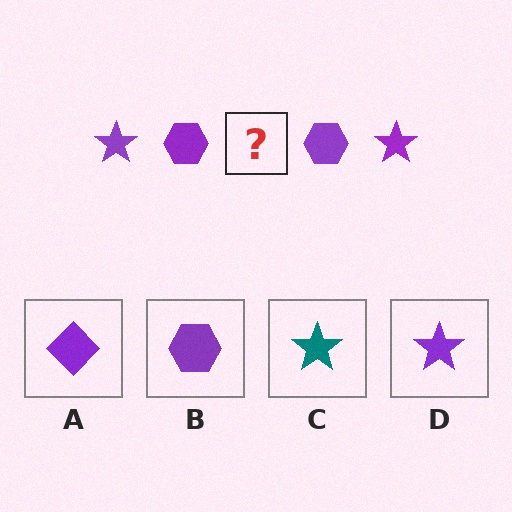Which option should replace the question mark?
Option D.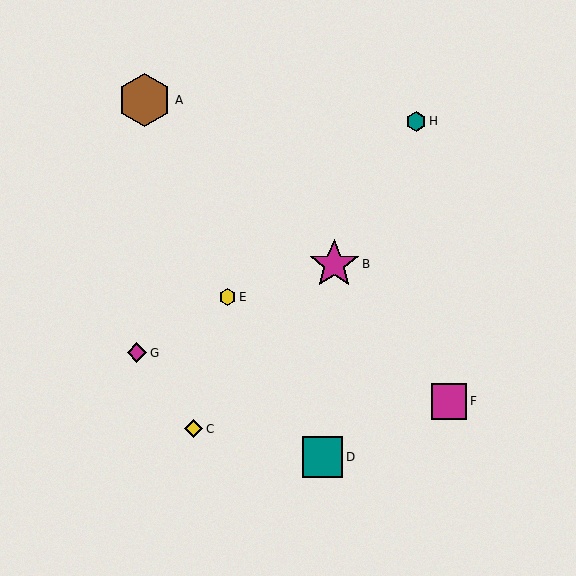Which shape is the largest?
The brown hexagon (labeled A) is the largest.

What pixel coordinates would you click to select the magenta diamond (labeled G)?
Click at (137, 353) to select the magenta diamond G.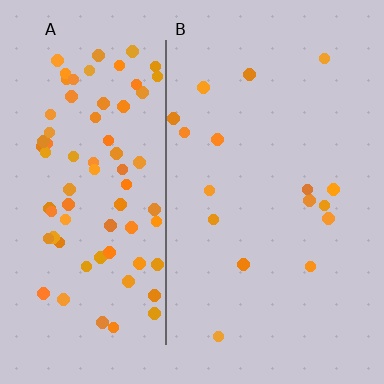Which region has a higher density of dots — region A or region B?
A (the left).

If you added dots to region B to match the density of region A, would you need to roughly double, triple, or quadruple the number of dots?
Approximately quadruple.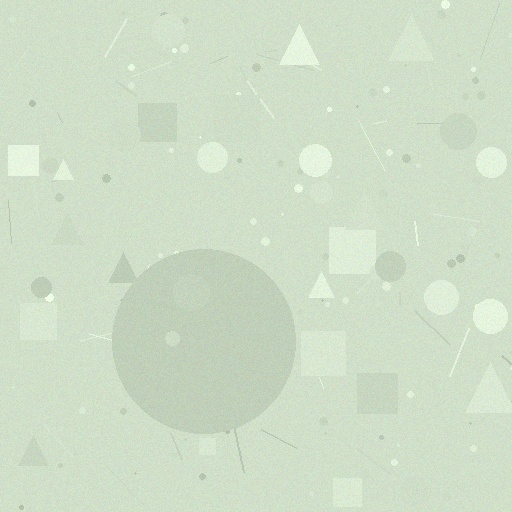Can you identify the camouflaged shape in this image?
The camouflaged shape is a circle.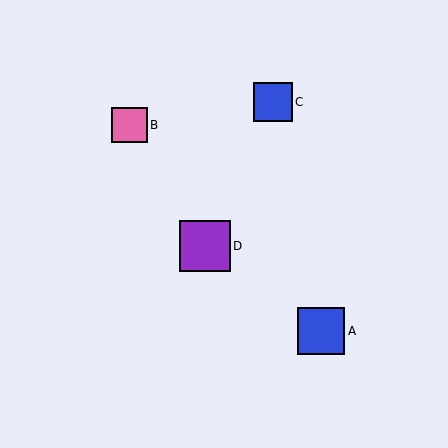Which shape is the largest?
The purple square (labeled D) is the largest.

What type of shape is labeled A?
Shape A is a blue square.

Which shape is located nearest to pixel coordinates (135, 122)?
The pink square (labeled B) at (129, 125) is nearest to that location.